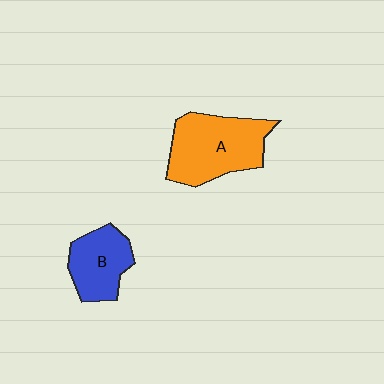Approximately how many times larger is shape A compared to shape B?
Approximately 1.6 times.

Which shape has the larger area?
Shape A (orange).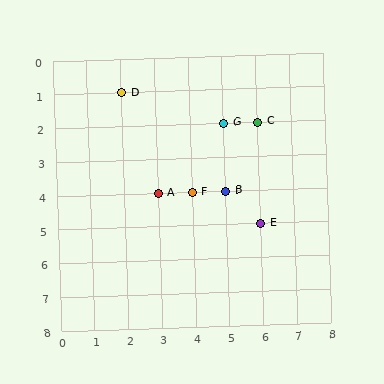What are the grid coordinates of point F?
Point F is at grid coordinates (4, 4).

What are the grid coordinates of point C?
Point C is at grid coordinates (6, 2).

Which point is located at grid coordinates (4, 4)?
Point F is at (4, 4).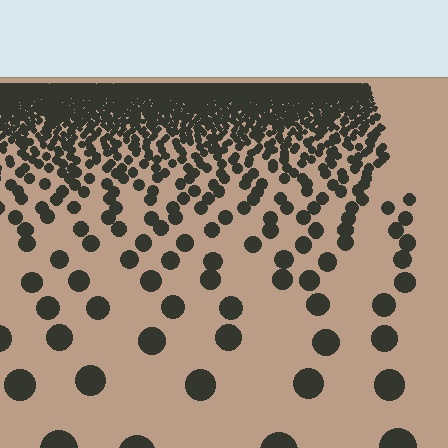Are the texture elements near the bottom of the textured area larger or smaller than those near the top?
Larger. Near the bottom, elements are closer to the viewer and appear at a bigger on-screen size.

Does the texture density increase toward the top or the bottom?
Density increases toward the top.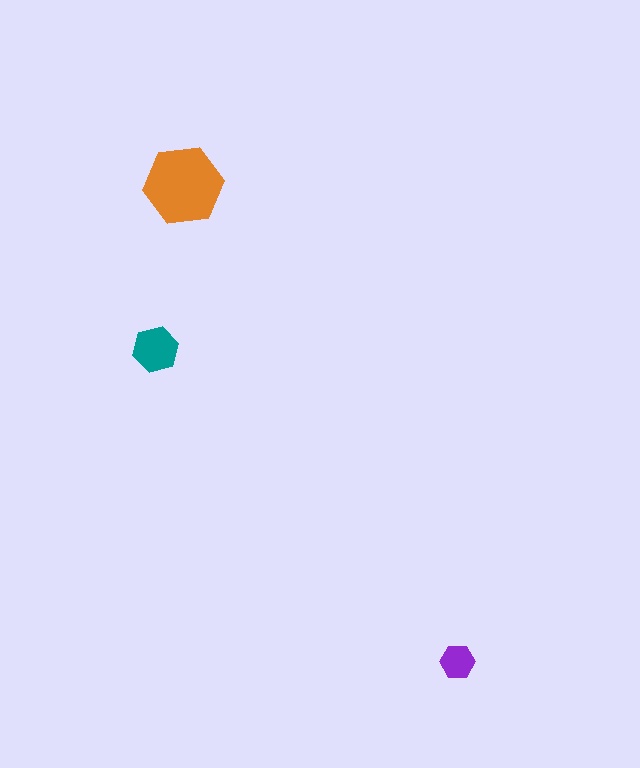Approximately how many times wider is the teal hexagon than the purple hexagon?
About 1.5 times wider.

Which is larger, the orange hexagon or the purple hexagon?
The orange one.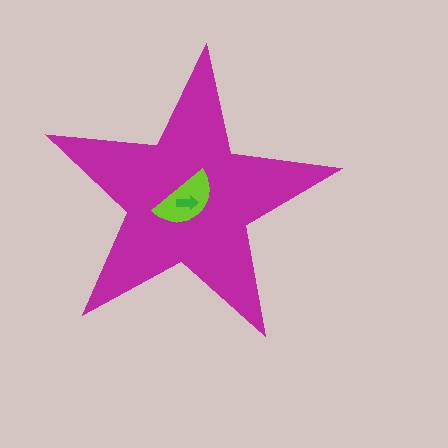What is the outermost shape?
The magenta star.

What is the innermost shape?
The green arrow.